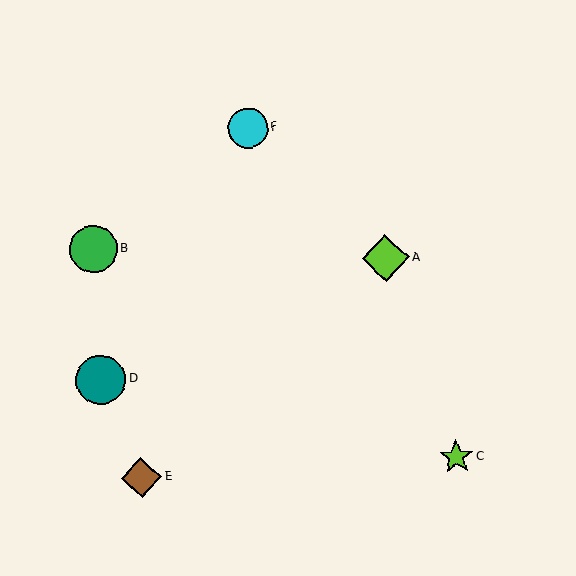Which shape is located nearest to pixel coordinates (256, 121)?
The cyan circle (labeled F) at (248, 128) is nearest to that location.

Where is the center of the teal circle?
The center of the teal circle is at (101, 380).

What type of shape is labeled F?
Shape F is a cyan circle.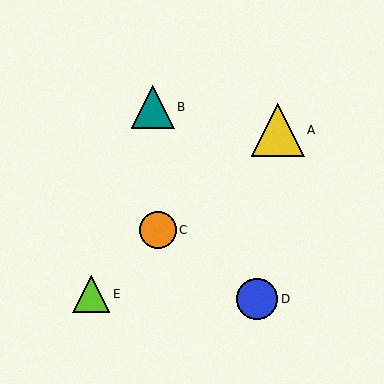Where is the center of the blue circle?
The center of the blue circle is at (257, 299).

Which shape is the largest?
The yellow triangle (labeled A) is the largest.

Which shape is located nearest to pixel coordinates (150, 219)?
The orange circle (labeled C) at (158, 230) is nearest to that location.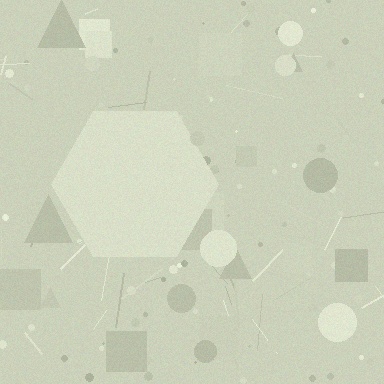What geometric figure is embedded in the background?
A hexagon is embedded in the background.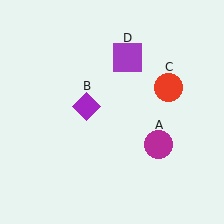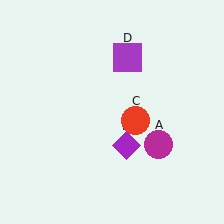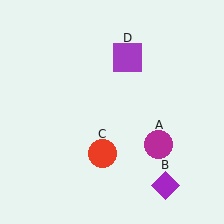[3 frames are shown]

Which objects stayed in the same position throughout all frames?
Magenta circle (object A) and purple square (object D) remained stationary.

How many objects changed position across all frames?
2 objects changed position: purple diamond (object B), red circle (object C).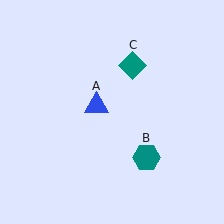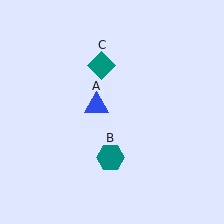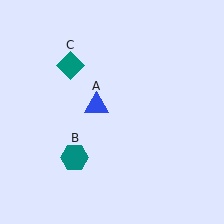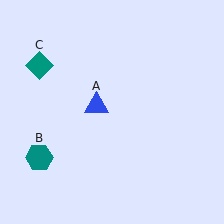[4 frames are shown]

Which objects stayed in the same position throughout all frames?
Blue triangle (object A) remained stationary.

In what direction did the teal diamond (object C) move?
The teal diamond (object C) moved left.